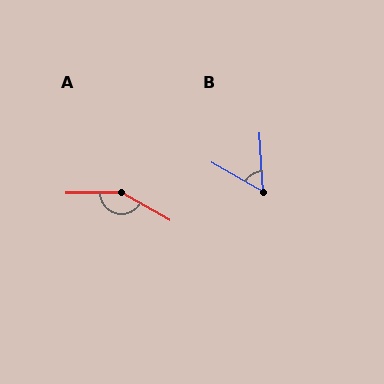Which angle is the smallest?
B, at approximately 57 degrees.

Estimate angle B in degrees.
Approximately 57 degrees.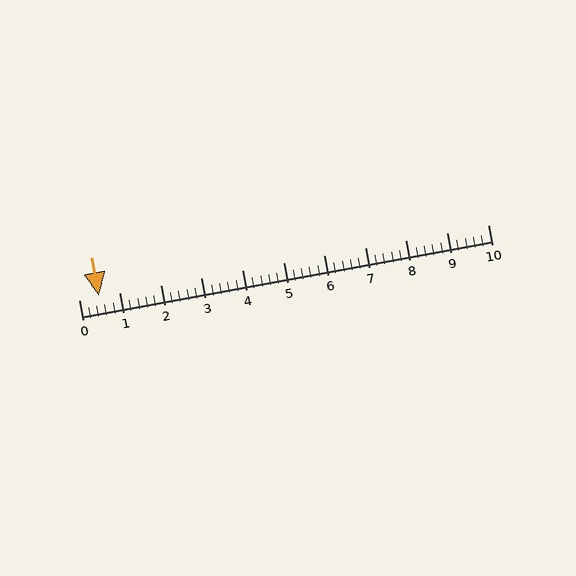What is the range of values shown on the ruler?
The ruler shows values from 0 to 10.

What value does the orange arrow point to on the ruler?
The orange arrow points to approximately 0.5.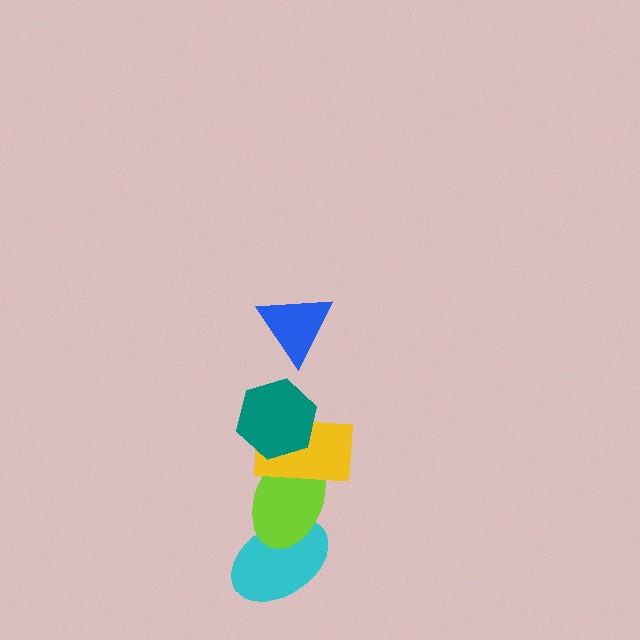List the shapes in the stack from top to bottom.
From top to bottom: the blue triangle, the teal hexagon, the yellow rectangle, the lime ellipse, the cyan ellipse.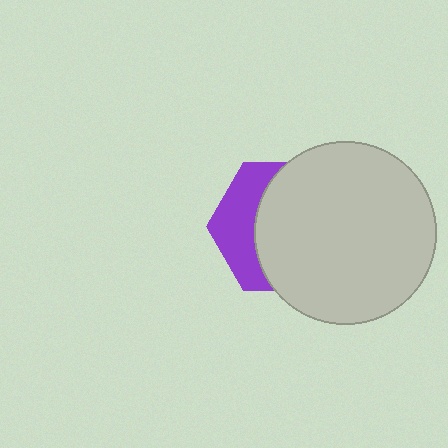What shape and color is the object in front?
The object in front is a light gray circle.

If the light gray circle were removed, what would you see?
You would see the complete purple hexagon.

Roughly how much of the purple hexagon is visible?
A small part of it is visible (roughly 34%).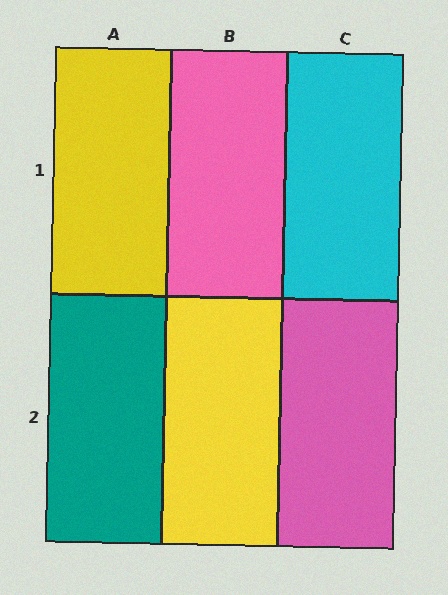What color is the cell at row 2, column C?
Pink.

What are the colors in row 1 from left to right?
Yellow, pink, cyan.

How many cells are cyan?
1 cell is cyan.